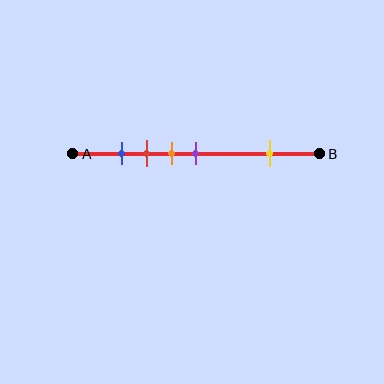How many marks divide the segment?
There are 5 marks dividing the segment.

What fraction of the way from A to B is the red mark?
The red mark is approximately 30% (0.3) of the way from A to B.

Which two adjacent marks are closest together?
The blue and red marks are the closest adjacent pair.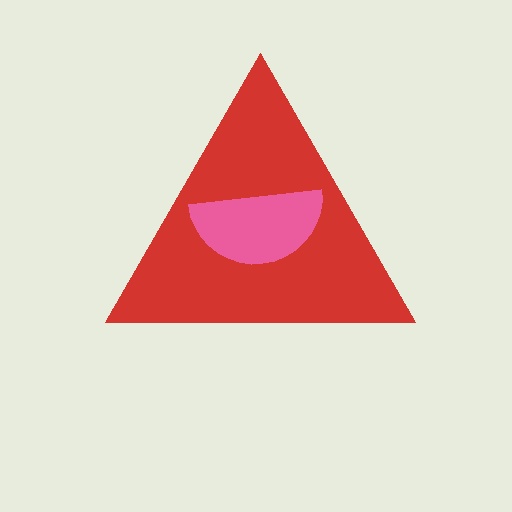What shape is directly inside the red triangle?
The pink semicircle.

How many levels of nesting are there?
2.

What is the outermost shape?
The red triangle.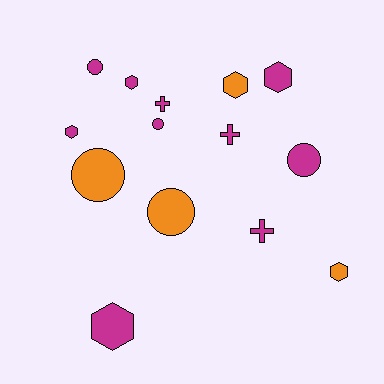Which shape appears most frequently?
Hexagon, with 6 objects.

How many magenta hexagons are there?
There are 4 magenta hexagons.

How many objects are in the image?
There are 14 objects.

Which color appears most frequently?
Magenta, with 10 objects.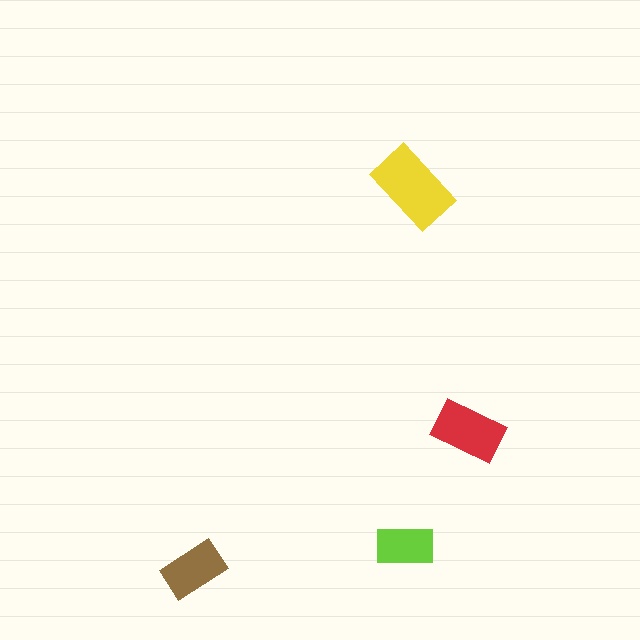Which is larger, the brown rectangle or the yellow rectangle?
The yellow one.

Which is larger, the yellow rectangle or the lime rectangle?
The yellow one.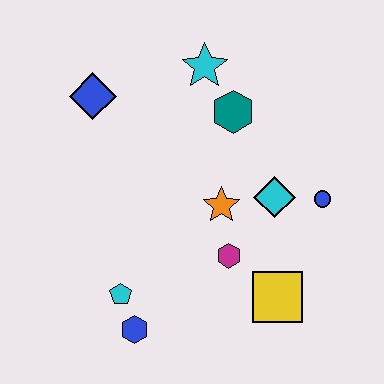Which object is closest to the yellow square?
The magenta hexagon is closest to the yellow square.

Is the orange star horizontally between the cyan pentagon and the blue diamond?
No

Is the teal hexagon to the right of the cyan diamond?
No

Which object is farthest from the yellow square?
The blue diamond is farthest from the yellow square.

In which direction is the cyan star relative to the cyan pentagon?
The cyan star is above the cyan pentagon.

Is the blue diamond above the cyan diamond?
Yes